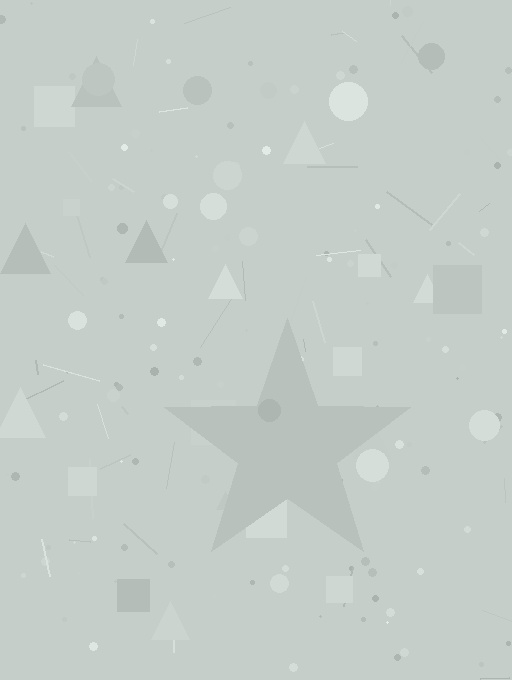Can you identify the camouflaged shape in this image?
The camouflaged shape is a star.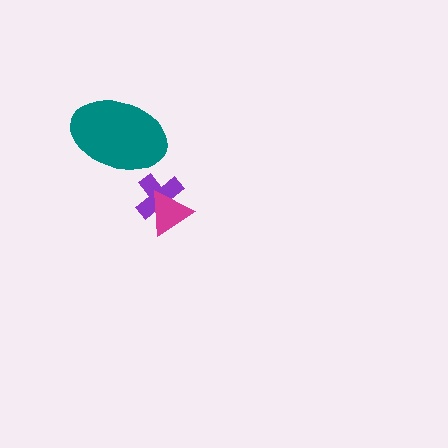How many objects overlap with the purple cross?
1 object overlaps with the purple cross.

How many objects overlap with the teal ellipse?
0 objects overlap with the teal ellipse.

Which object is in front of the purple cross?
The magenta triangle is in front of the purple cross.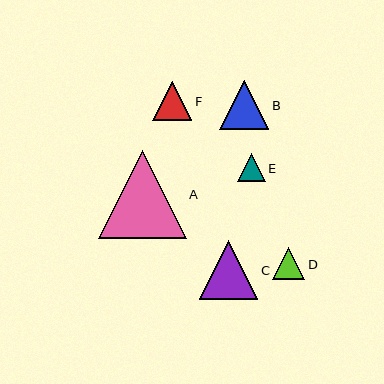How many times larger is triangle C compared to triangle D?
Triangle C is approximately 1.8 times the size of triangle D.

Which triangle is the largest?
Triangle A is the largest with a size of approximately 88 pixels.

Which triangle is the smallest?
Triangle E is the smallest with a size of approximately 28 pixels.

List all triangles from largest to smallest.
From largest to smallest: A, C, B, F, D, E.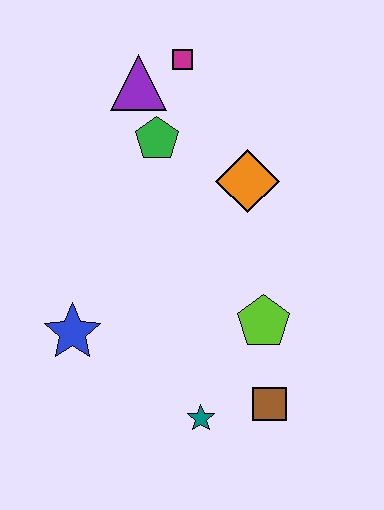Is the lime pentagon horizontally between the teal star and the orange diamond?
No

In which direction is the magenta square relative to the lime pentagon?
The magenta square is above the lime pentagon.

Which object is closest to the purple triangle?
The magenta square is closest to the purple triangle.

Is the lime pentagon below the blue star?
No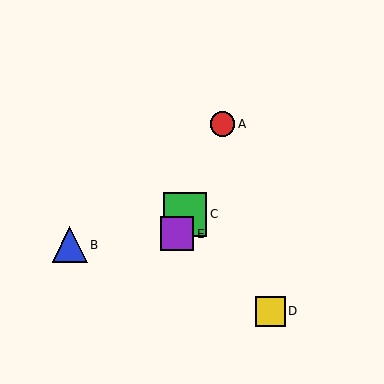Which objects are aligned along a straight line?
Objects A, C, E are aligned along a straight line.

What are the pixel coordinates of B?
Object B is at (70, 245).